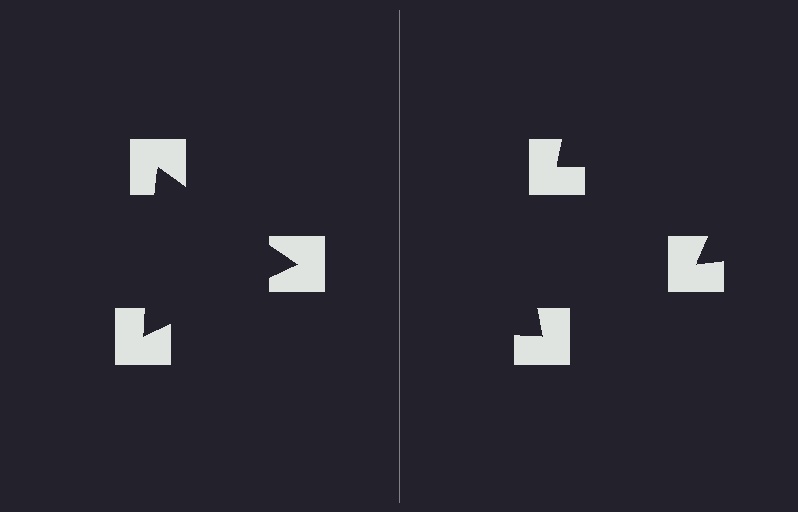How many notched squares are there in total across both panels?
6 — 3 on each side.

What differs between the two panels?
The notched squares are positioned identically on both sides; only the wedge orientations differ. On the left they align to a triangle; on the right they are misaligned.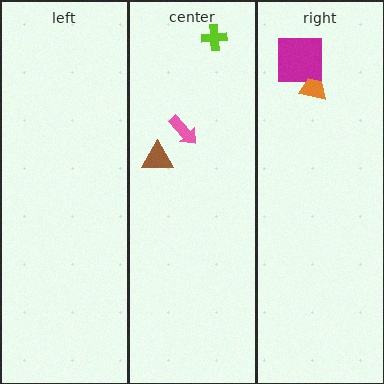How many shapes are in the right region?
2.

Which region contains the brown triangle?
The center region.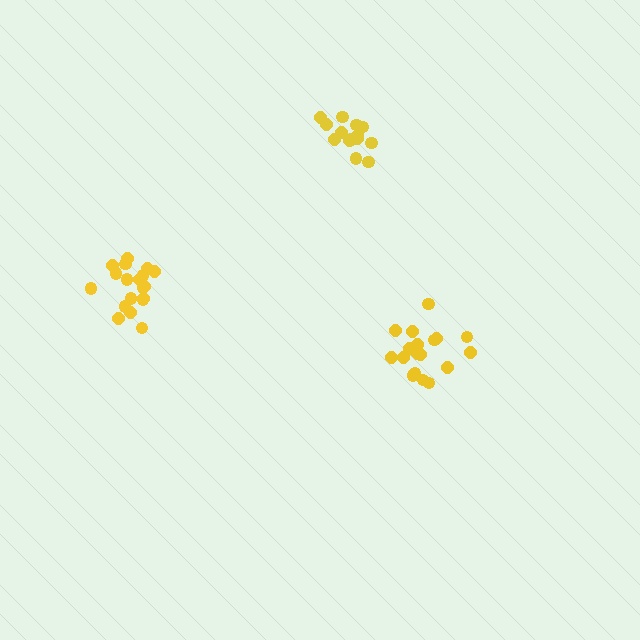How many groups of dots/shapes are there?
There are 3 groups.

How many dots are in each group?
Group 1: 19 dots, Group 2: 19 dots, Group 3: 14 dots (52 total).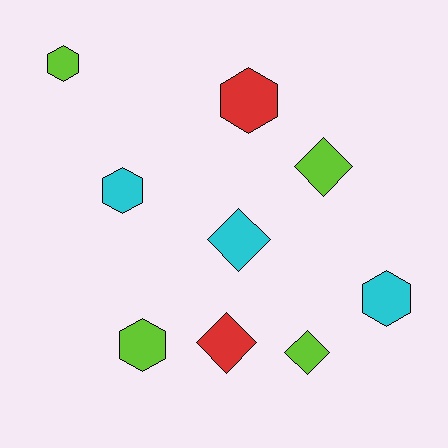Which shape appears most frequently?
Hexagon, with 5 objects.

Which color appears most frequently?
Lime, with 4 objects.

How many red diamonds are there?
There is 1 red diamond.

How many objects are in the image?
There are 9 objects.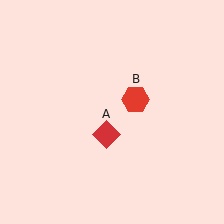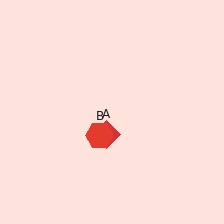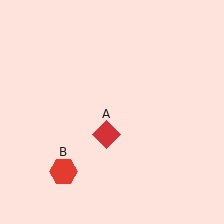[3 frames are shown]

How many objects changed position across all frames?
1 object changed position: red hexagon (object B).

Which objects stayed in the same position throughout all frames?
Red diamond (object A) remained stationary.